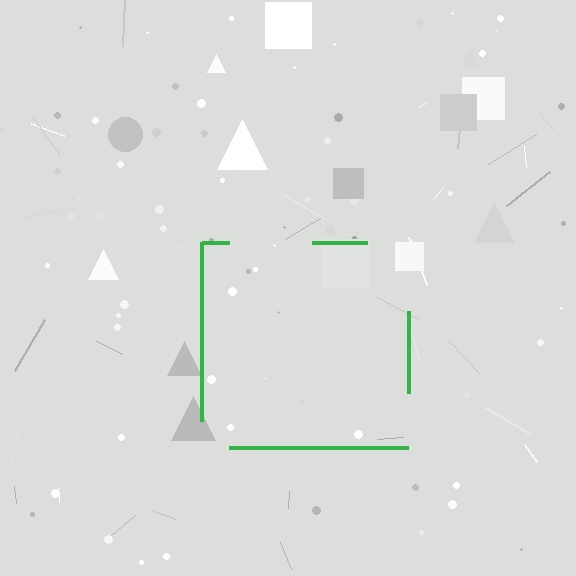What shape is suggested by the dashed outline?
The dashed outline suggests a square.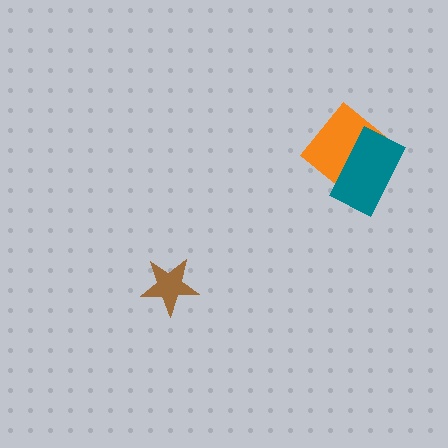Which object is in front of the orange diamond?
The teal rectangle is in front of the orange diamond.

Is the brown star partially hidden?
No, no other shape covers it.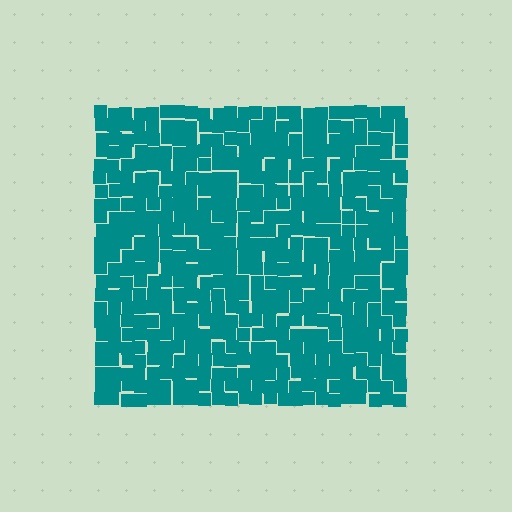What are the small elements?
The small elements are squares.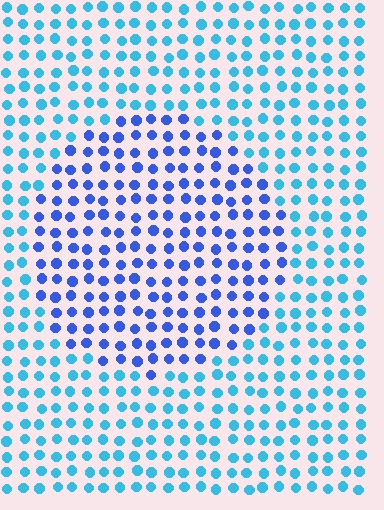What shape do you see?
I see a circle.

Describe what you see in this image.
The image is filled with small cyan elements in a uniform arrangement. A circle-shaped region is visible where the elements are tinted to a slightly different hue, forming a subtle color boundary.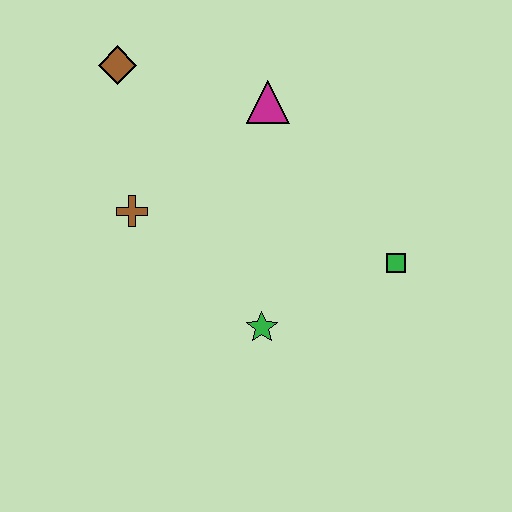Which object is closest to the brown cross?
The brown diamond is closest to the brown cross.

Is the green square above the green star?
Yes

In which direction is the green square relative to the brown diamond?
The green square is to the right of the brown diamond.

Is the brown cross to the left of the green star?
Yes